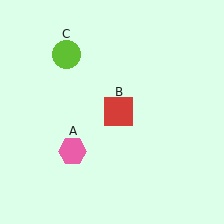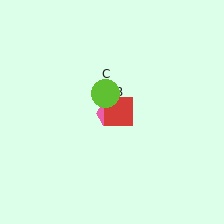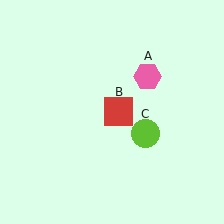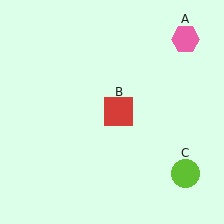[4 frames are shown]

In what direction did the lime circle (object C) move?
The lime circle (object C) moved down and to the right.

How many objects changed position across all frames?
2 objects changed position: pink hexagon (object A), lime circle (object C).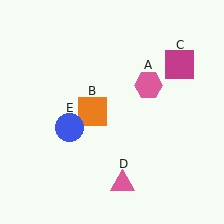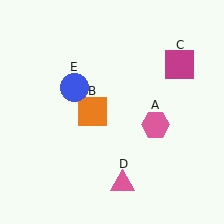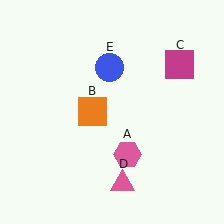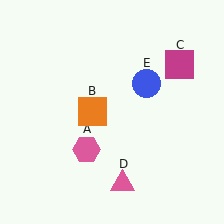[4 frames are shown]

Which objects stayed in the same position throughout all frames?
Orange square (object B) and magenta square (object C) and pink triangle (object D) remained stationary.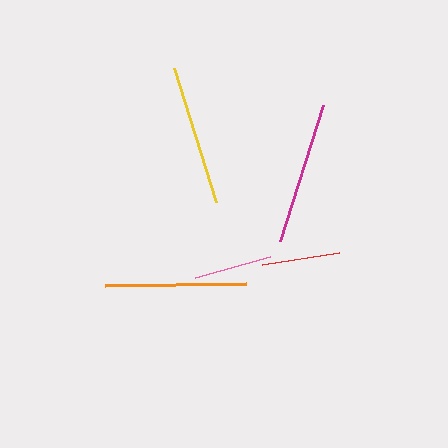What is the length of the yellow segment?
The yellow segment is approximately 141 pixels long.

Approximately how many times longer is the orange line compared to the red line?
The orange line is approximately 1.8 times the length of the red line.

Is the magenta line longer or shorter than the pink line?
The magenta line is longer than the pink line.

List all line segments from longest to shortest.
From longest to shortest: magenta, orange, yellow, pink, red.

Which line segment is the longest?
The magenta line is the longest at approximately 143 pixels.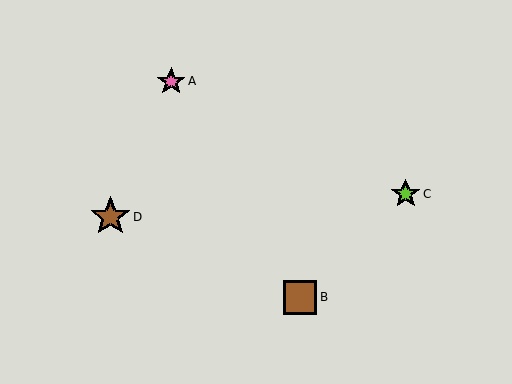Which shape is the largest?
The brown star (labeled D) is the largest.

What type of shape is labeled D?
Shape D is a brown star.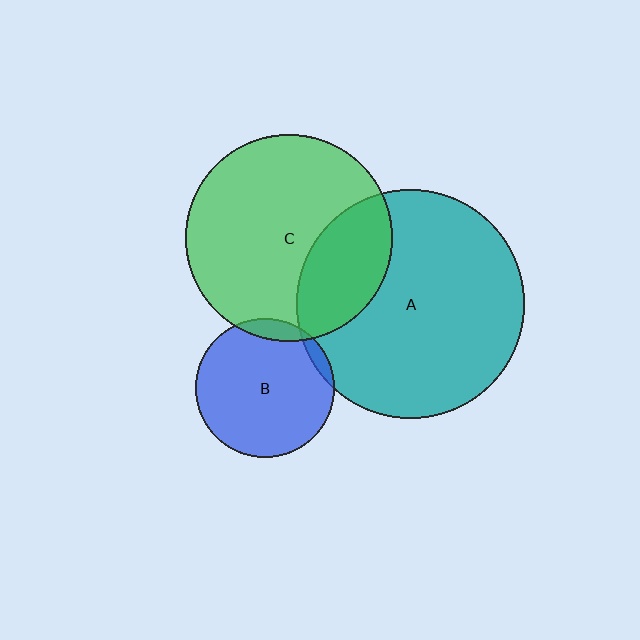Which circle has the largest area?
Circle A (teal).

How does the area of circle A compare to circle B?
Approximately 2.7 times.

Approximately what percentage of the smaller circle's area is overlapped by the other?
Approximately 10%.